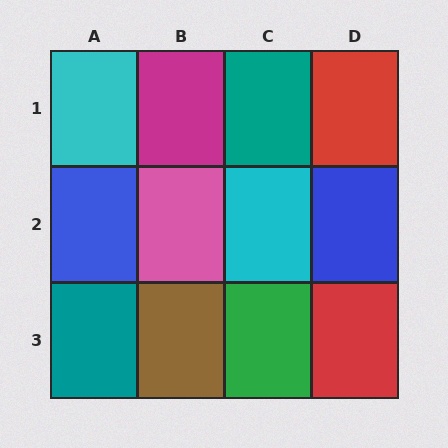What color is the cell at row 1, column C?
Teal.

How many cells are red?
2 cells are red.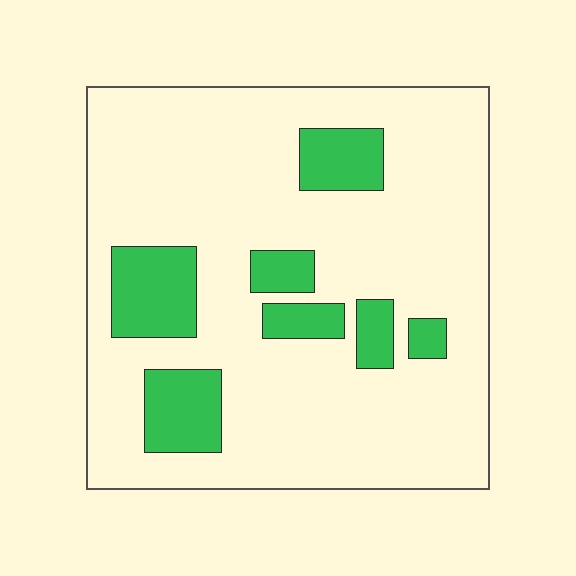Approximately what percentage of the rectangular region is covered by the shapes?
Approximately 20%.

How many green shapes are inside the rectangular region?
7.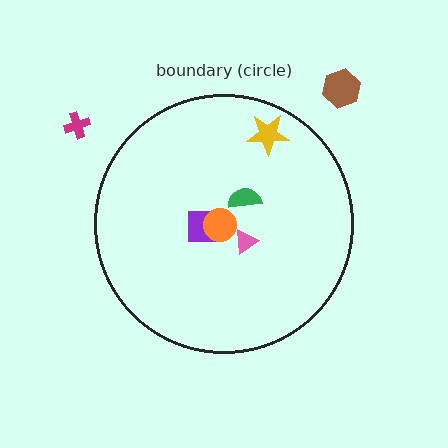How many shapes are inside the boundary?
5 inside, 2 outside.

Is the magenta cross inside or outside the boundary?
Outside.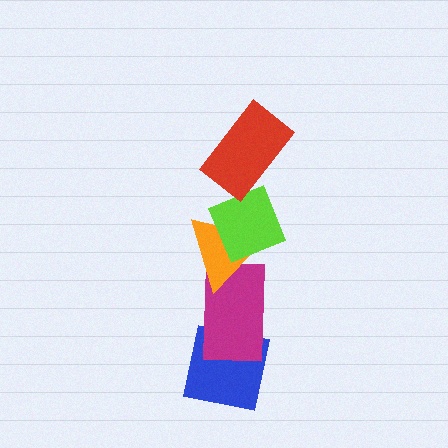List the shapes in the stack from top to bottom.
From top to bottom: the red rectangle, the lime diamond, the orange triangle, the magenta rectangle, the blue square.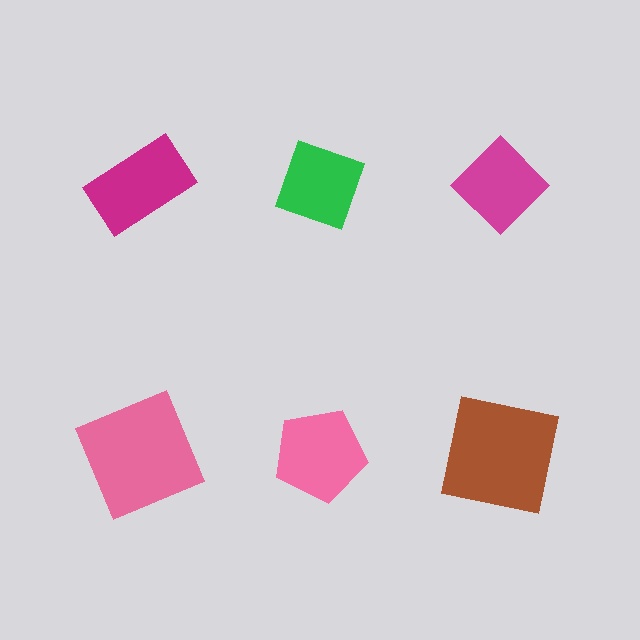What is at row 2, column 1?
A pink square.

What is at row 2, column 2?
A pink pentagon.